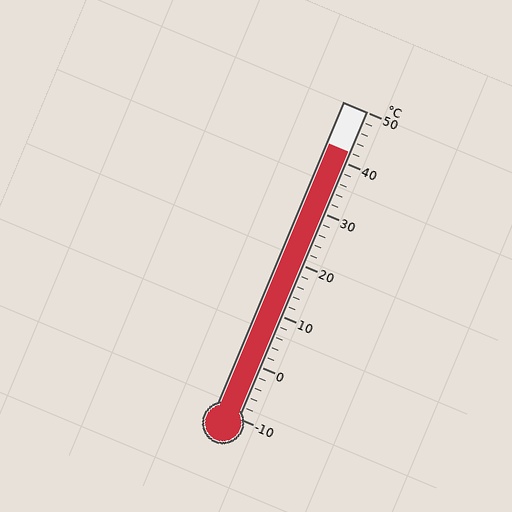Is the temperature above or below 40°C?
The temperature is above 40°C.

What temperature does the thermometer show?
The thermometer shows approximately 42°C.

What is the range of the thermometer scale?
The thermometer scale ranges from -10°C to 50°C.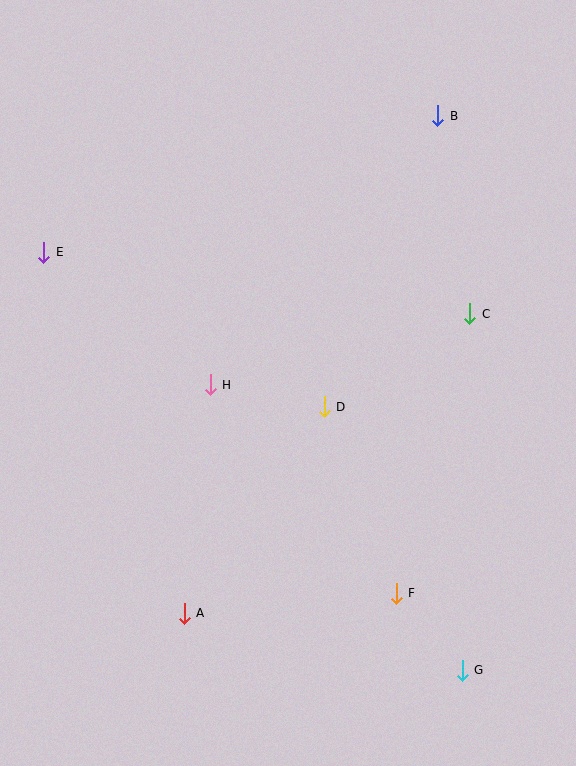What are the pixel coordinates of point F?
Point F is at (396, 593).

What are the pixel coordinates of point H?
Point H is at (210, 385).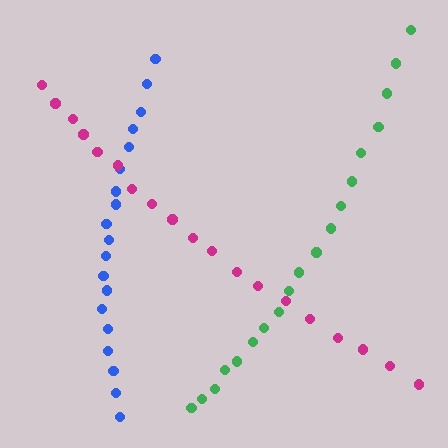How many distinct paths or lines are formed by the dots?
There are 3 distinct paths.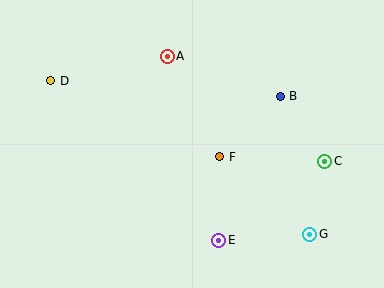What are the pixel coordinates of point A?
Point A is at (167, 56).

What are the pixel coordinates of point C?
Point C is at (325, 161).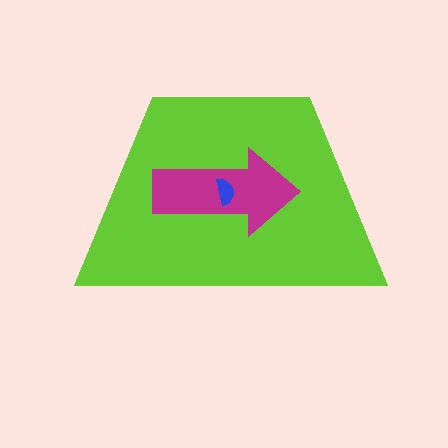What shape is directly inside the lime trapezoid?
The magenta arrow.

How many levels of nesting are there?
3.